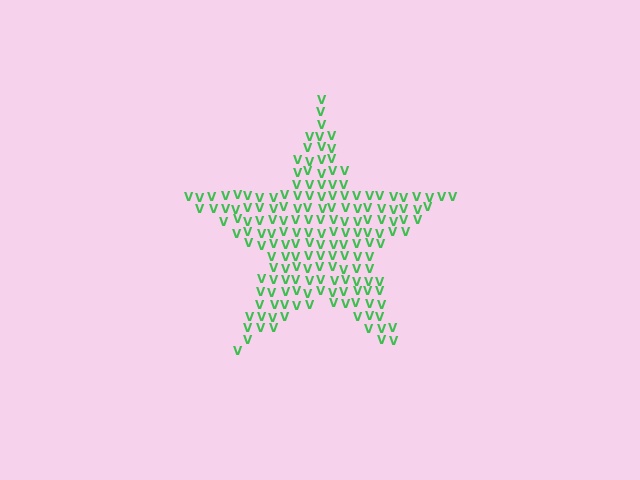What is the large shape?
The large shape is a star.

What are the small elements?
The small elements are letter V's.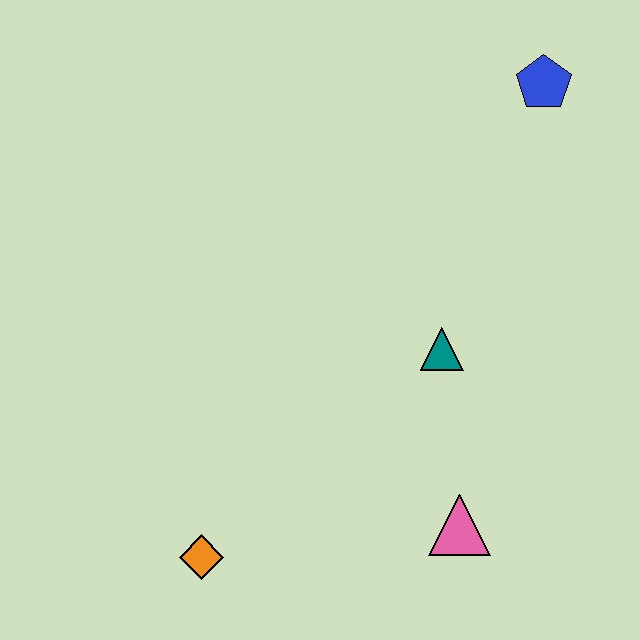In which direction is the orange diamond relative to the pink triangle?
The orange diamond is to the left of the pink triangle.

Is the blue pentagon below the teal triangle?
No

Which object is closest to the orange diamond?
The pink triangle is closest to the orange diamond.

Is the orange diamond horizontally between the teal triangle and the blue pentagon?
No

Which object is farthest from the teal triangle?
The orange diamond is farthest from the teal triangle.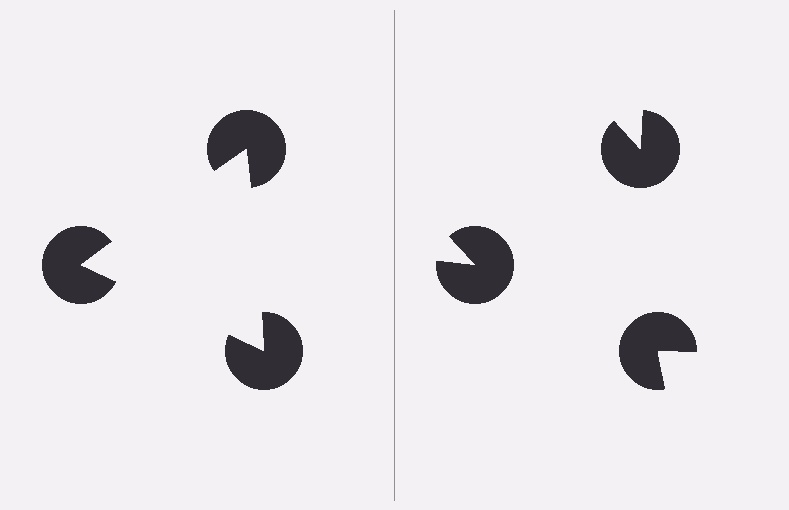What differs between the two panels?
The pac-man discs are positioned identically on both sides; only the wedge orientations differ. On the left they align to a triangle; on the right they are misaligned.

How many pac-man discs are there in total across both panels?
6 — 3 on each side.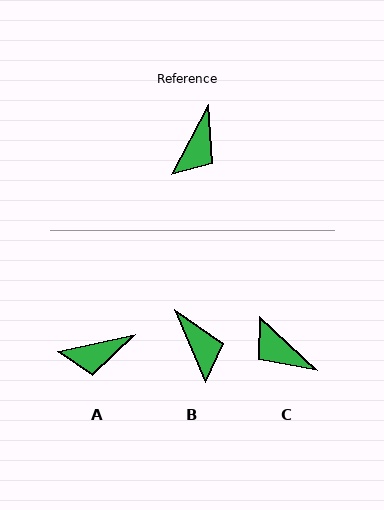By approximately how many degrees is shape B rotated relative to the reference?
Approximately 51 degrees counter-clockwise.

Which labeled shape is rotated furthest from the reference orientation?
C, about 105 degrees away.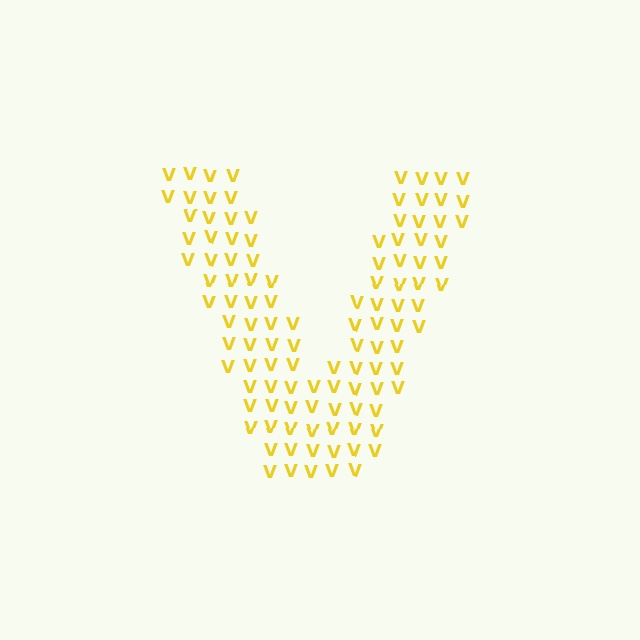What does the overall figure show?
The overall figure shows the letter V.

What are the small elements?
The small elements are letter V's.